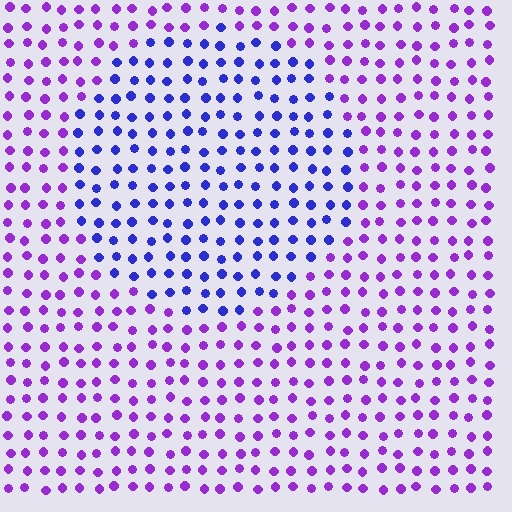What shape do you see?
I see a circle.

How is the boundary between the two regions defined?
The boundary is defined purely by a slight shift in hue (about 41 degrees). Spacing, size, and orientation are identical on both sides.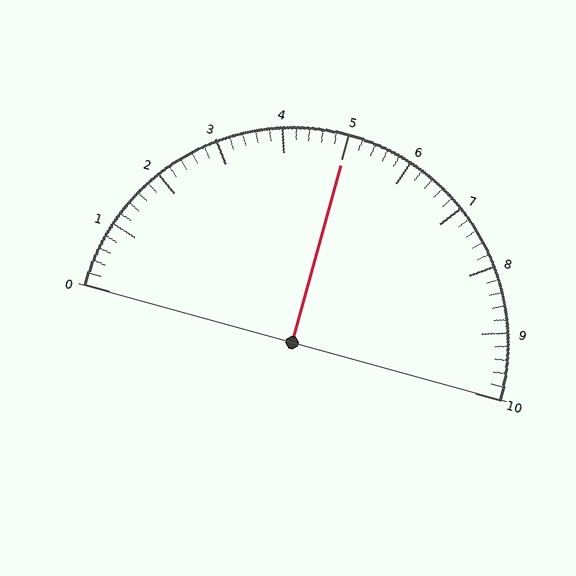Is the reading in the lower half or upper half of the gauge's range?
The reading is in the upper half of the range (0 to 10).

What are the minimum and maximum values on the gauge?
The gauge ranges from 0 to 10.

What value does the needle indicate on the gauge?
The needle indicates approximately 5.0.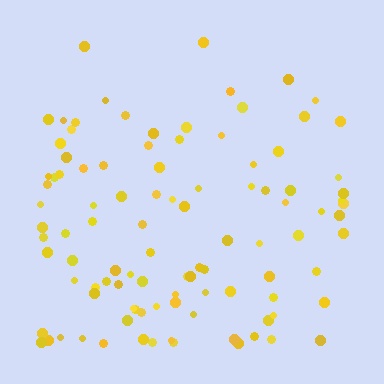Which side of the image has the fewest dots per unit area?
The top.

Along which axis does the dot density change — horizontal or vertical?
Vertical.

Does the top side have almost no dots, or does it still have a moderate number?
Still a moderate number, just noticeably fewer than the bottom.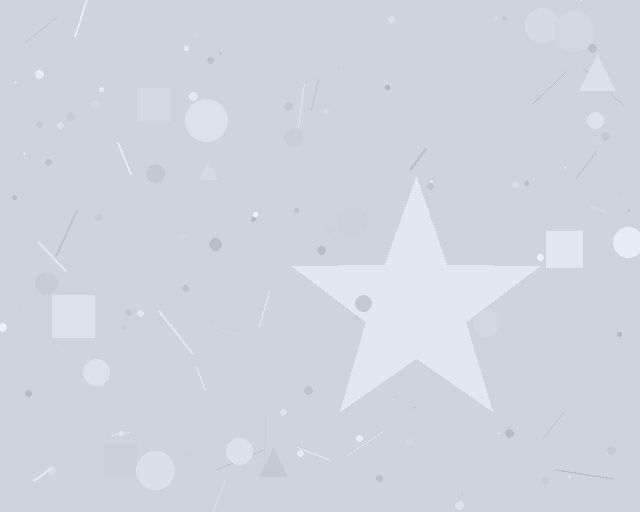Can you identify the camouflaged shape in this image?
The camouflaged shape is a star.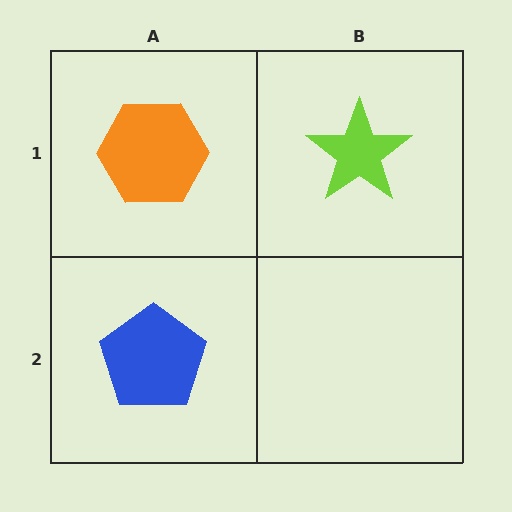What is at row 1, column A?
An orange hexagon.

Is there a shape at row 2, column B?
No, that cell is empty.